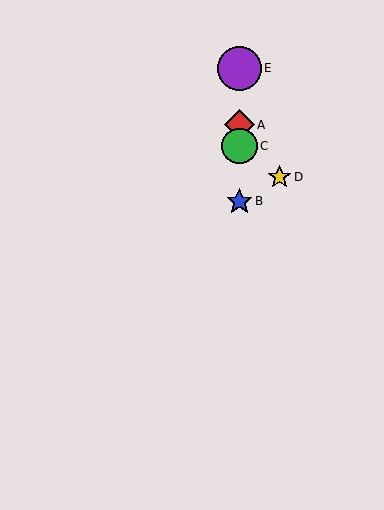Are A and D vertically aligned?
No, A is at x≈239 and D is at x≈280.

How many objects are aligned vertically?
4 objects (A, B, C, E) are aligned vertically.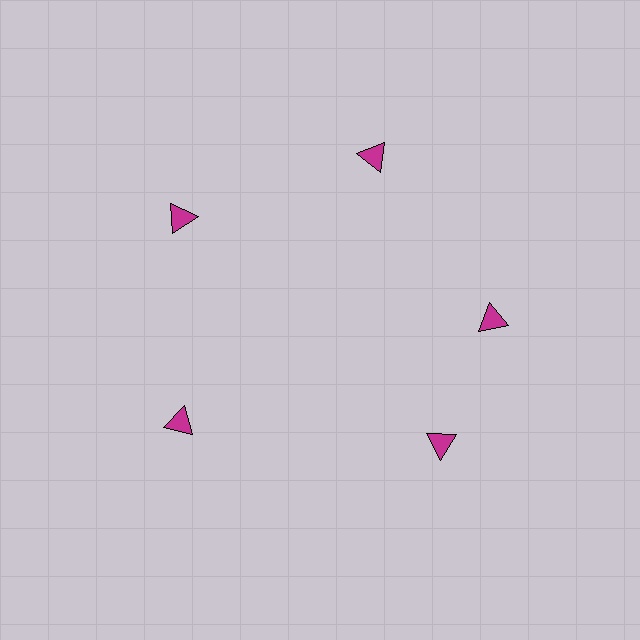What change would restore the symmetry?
The symmetry would be restored by rotating it back into even spacing with its neighbors so that all 5 triangles sit at equal angles and equal distance from the center.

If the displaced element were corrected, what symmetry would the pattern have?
It would have 5-fold rotational symmetry — the pattern would map onto itself every 72 degrees.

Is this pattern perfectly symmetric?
No. The 5 magenta triangles are arranged in a ring, but one element near the 5 o'clock position is rotated out of alignment along the ring, breaking the 5-fold rotational symmetry.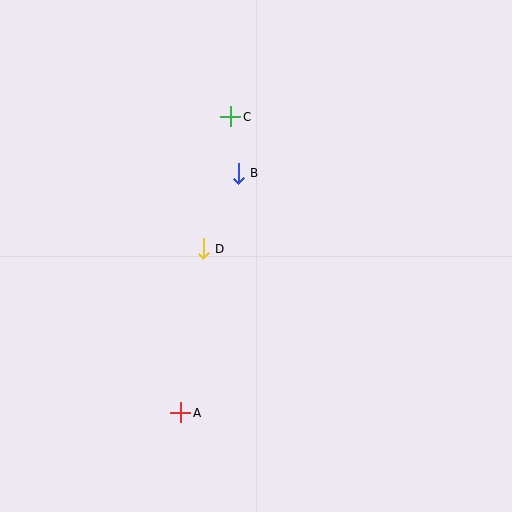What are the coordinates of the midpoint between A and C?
The midpoint between A and C is at (206, 265).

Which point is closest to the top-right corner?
Point C is closest to the top-right corner.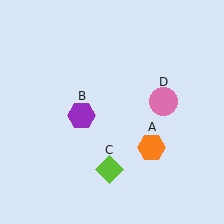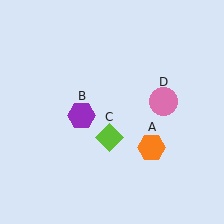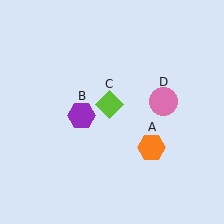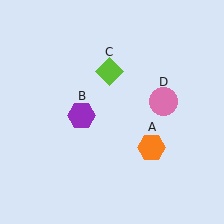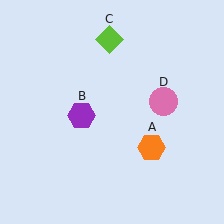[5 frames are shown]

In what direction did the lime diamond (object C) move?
The lime diamond (object C) moved up.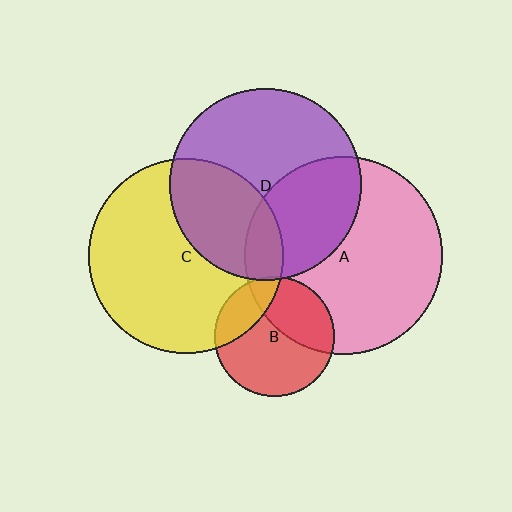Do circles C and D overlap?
Yes.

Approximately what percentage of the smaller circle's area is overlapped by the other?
Approximately 35%.